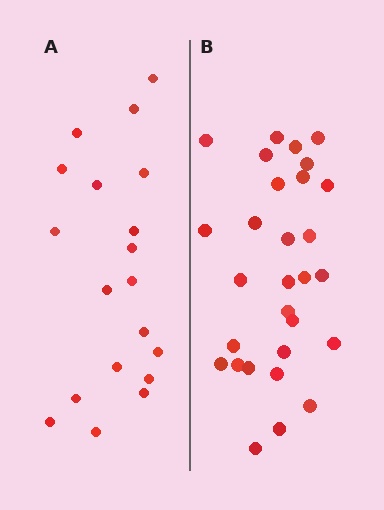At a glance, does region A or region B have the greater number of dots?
Region B (the right region) has more dots.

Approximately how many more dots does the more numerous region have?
Region B has roughly 10 or so more dots than region A.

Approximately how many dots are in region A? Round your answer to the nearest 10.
About 20 dots. (The exact count is 19, which rounds to 20.)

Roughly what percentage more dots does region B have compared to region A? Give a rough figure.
About 55% more.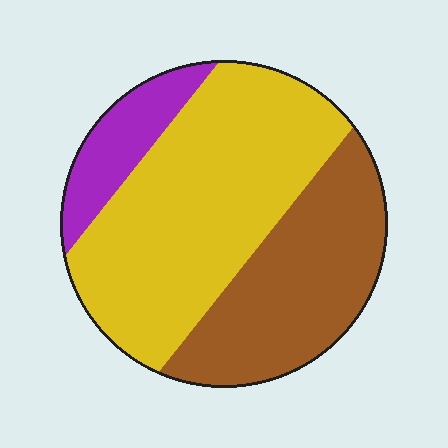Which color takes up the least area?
Purple, at roughly 10%.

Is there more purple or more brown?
Brown.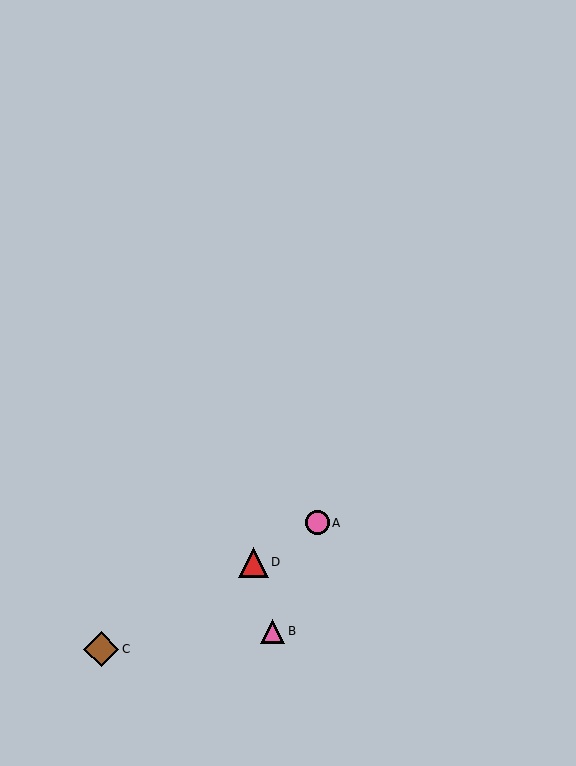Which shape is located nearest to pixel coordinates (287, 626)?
The pink triangle (labeled B) at (272, 631) is nearest to that location.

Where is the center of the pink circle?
The center of the pink circle is at (317, 523).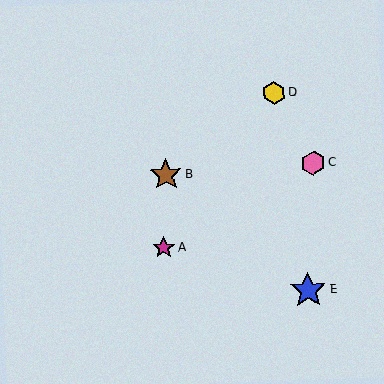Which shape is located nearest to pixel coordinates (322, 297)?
The blue star (labeled E) at (308, 290) is nearest to that location.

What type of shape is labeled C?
Shape C is a pink hexagon.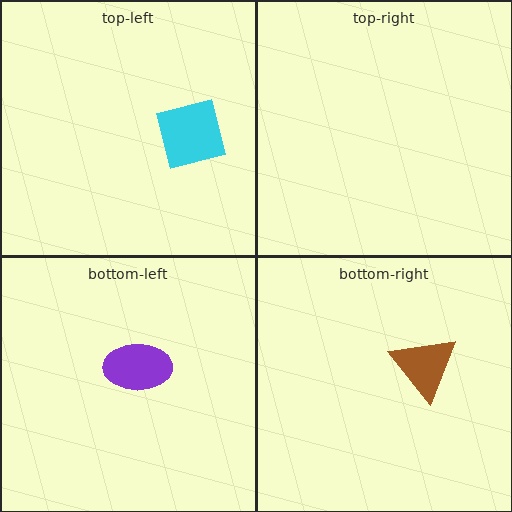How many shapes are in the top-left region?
1.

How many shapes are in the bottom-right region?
1.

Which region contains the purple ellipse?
The bottom-left region.